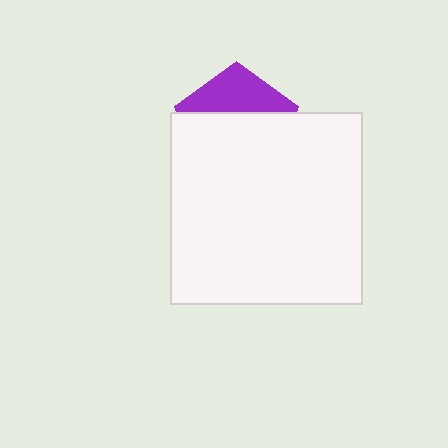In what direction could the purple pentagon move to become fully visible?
The purple pentagon could move up. That would shift it out from behind the white square entirely.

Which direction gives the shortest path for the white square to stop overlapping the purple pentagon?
Moving down gives the shortest separation.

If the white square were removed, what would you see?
You would see the complete purple pentagon.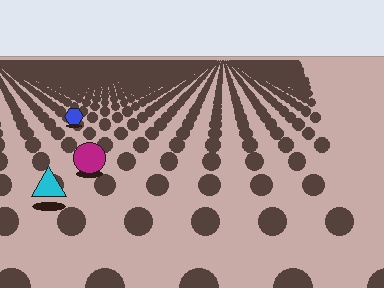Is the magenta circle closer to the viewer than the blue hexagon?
Yes. The magenta circle is closer — you can tell from the texture gradient: the ground texture is coarser near it.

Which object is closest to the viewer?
The cyan triangle is closest. The texture marks near it are larger and more spread out.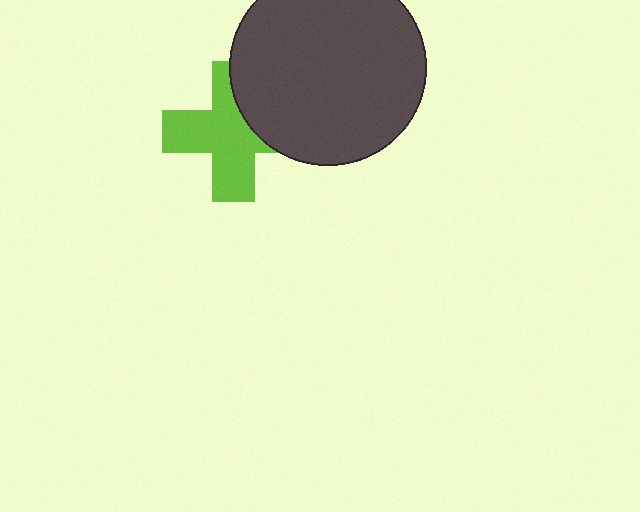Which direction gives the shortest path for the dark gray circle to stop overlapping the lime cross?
Moving right gives the shortest separation.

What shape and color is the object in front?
The object in front is a dark gray circle.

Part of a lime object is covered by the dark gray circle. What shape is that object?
It is a cross.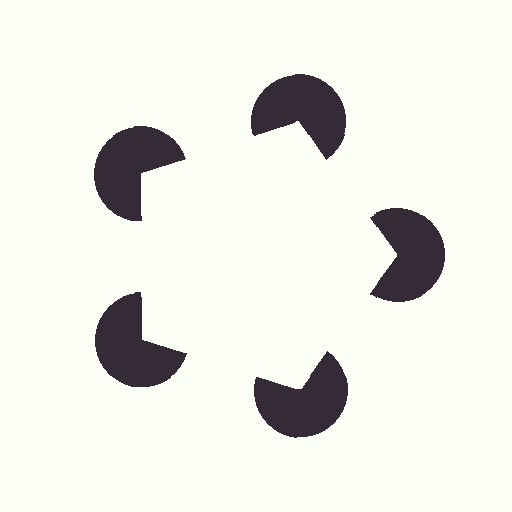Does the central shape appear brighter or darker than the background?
It typically appears slightly brighter than the background, even though no actual brightness change is drawn.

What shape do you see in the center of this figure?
An illusory pentagon — its edges are inferred from the aligned wedge cuts in the pac-man discs, not physically drawn.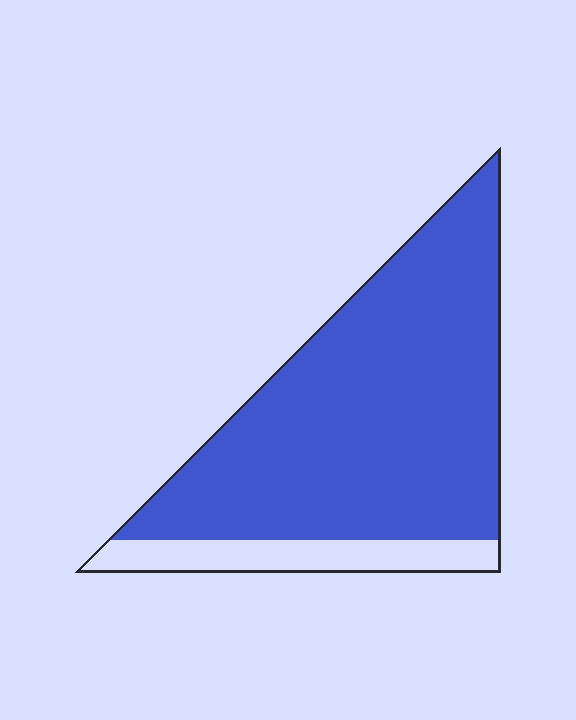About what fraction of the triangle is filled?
About five sixths (5/6).